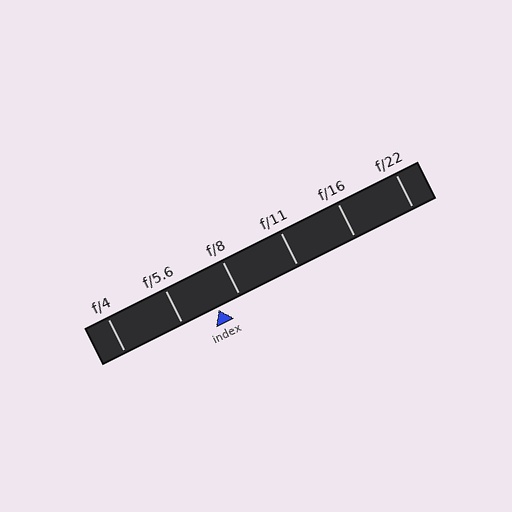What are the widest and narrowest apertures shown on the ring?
The widest aperture shown is f/4 and the narrowest is f/22.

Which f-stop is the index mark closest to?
The index mark is closest to f/8.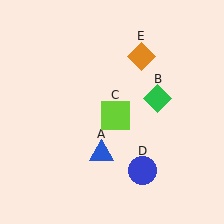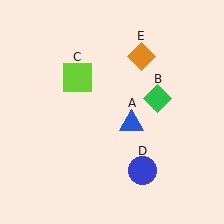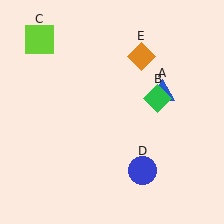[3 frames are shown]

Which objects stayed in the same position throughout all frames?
Green diamond (object B) and blue circle (object D) and orange diamond (object E) remained stationary.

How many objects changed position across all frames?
2 objects changed position: blue triangle (object A), lime square (object C).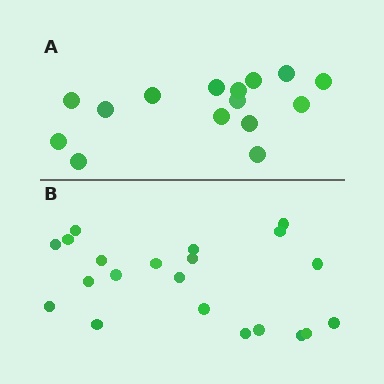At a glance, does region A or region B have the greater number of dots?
Region B (the bottom region) has more dots.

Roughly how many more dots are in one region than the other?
Region B has about 6 more dots than region A.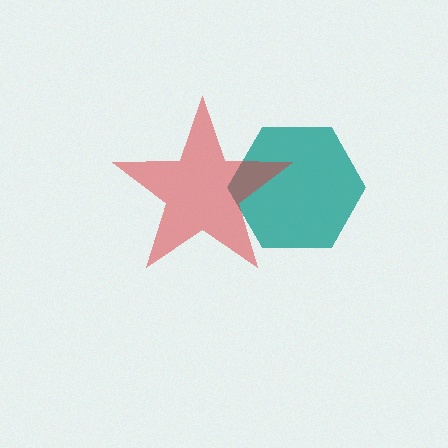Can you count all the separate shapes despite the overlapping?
Yes, there are 2 separate shapes.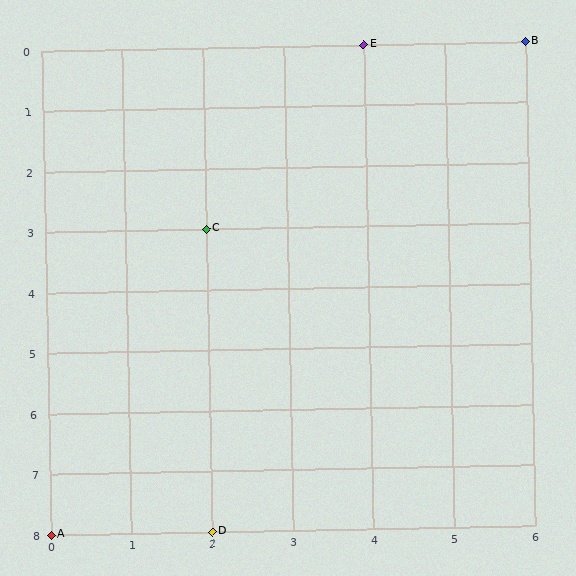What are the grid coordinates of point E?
Point E is at grid coordinates (4, 0).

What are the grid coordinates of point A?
Point A is at grid coordinates (0, 8).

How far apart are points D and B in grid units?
Points D and B are 4 columns and 8 rows apart (about 8.9 grid units diagonally).